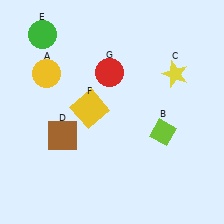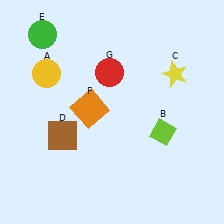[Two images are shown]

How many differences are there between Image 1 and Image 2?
There is 1 difference between the two images.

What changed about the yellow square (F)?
In Image 1, F is yellow. In Image 2, it changed to orange.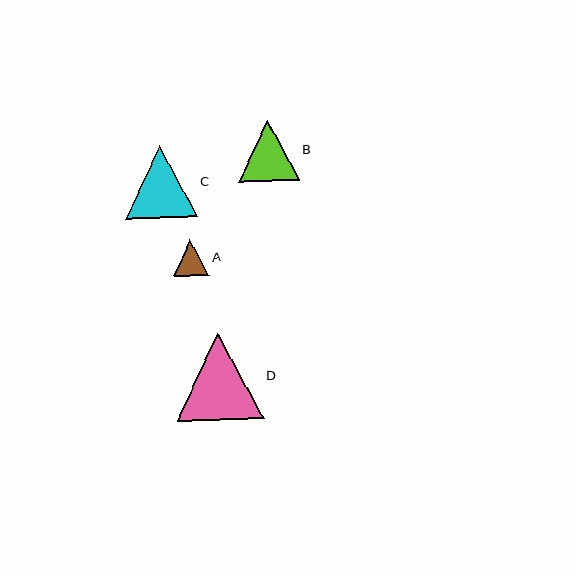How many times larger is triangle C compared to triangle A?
Triangle C is approximately 2.0 times the size of triangle A.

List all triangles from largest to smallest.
From largest to smallest: D, C, B, A.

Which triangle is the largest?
Triangle D is the largest with a size of approximately 87 pixels.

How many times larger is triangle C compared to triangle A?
Triangle C is approximately 2.0 times the size of triangle A.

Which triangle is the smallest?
Triangle A is the smallest with a size of approximately 36 pixels.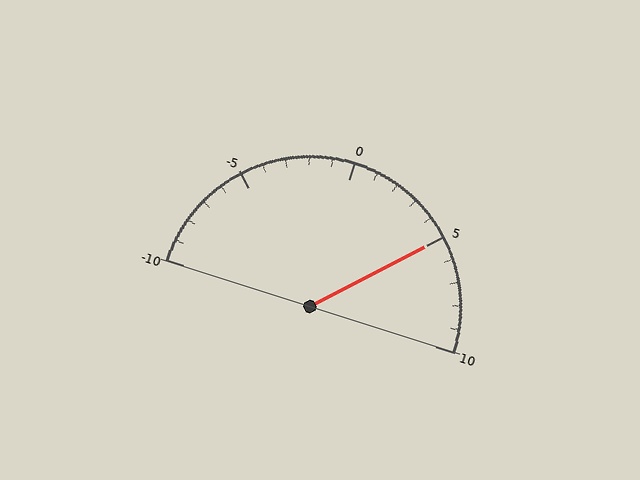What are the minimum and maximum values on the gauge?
The gauge ranges from -10 to 10.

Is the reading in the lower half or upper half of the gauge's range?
The reading is in the upper half of the range (-10 to 10).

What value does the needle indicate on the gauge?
The needle indicates approximately 5.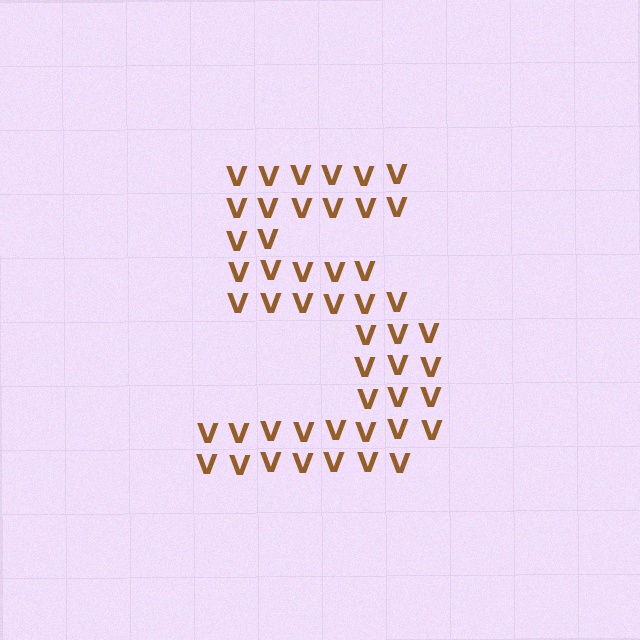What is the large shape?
The large shape is the digit 5.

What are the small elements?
The small elements are letter V's.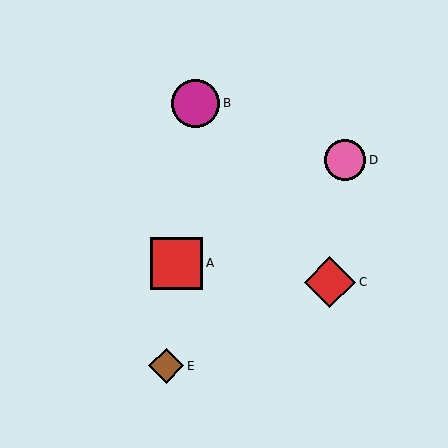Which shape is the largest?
The red square (labeled A) is the largest.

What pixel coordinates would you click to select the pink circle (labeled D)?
Click at (345, 160) to select the pink circle D.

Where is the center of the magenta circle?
The center of the magenta circle is at (196, 103).